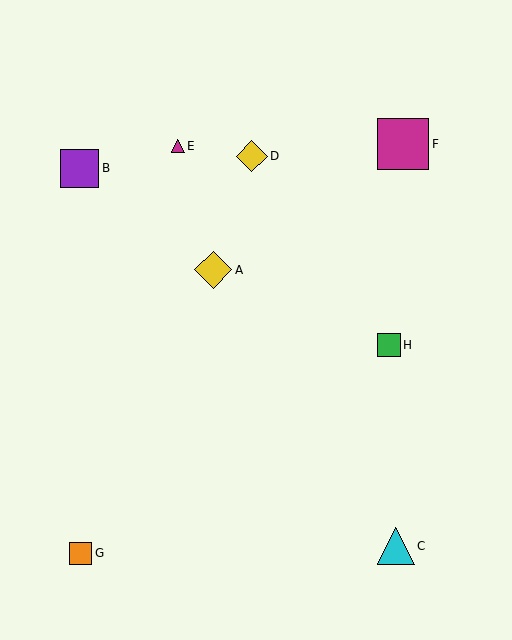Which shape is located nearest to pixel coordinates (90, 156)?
The purple square (labeled B) at (80, 168) is nearest to that location.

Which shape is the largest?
The magenta square (labeled F) is the largest.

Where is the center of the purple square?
The center of the purple square is at (80, 168).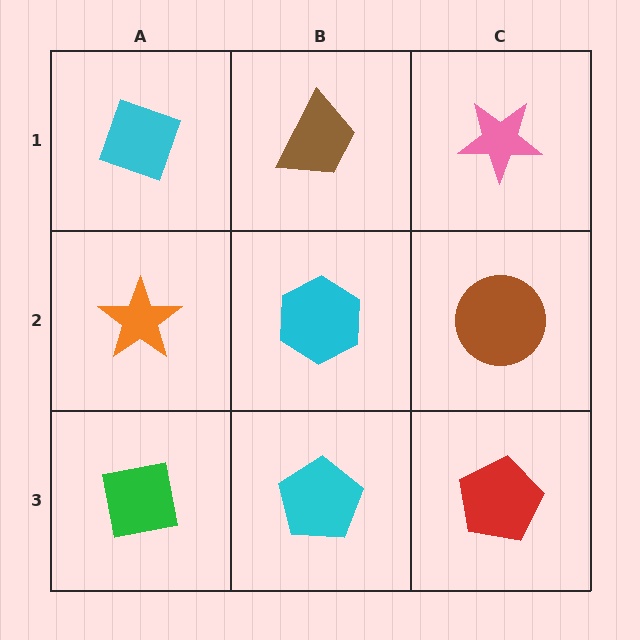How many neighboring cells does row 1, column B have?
3.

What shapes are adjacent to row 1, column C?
A brown circle (row 2, column C), a brown trapezoid (row 1, column B).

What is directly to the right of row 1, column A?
A brown trapezoid.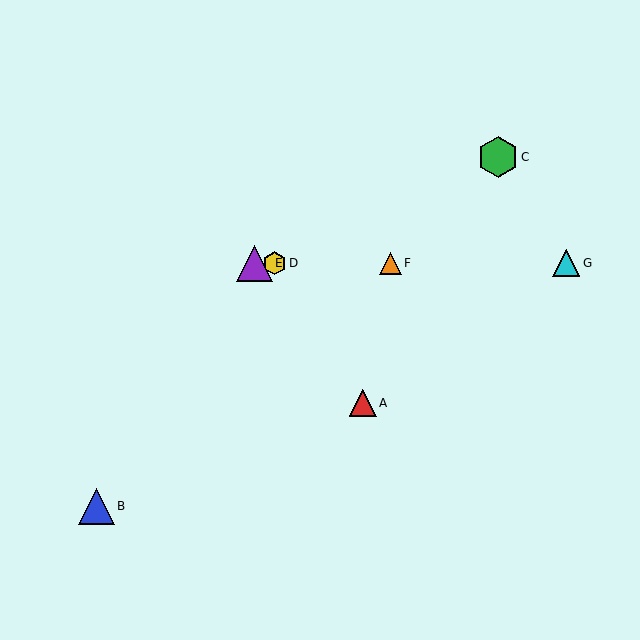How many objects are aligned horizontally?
4 objects (D, E, F, G) are aligned horizontally.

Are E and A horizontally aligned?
No, E is at y≈263 and A is at y≈403.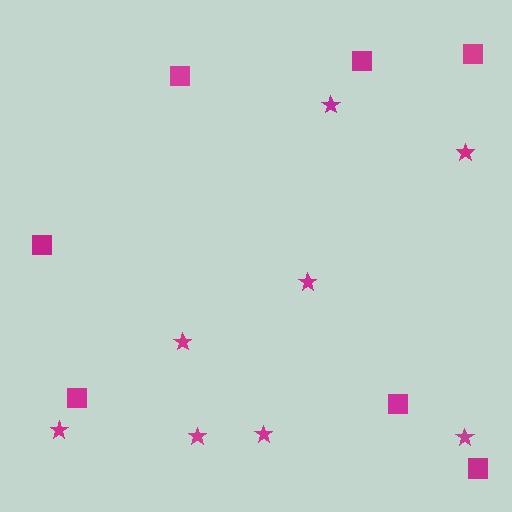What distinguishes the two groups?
There are 2 groups: one group of squares (7) and one group of stars (8).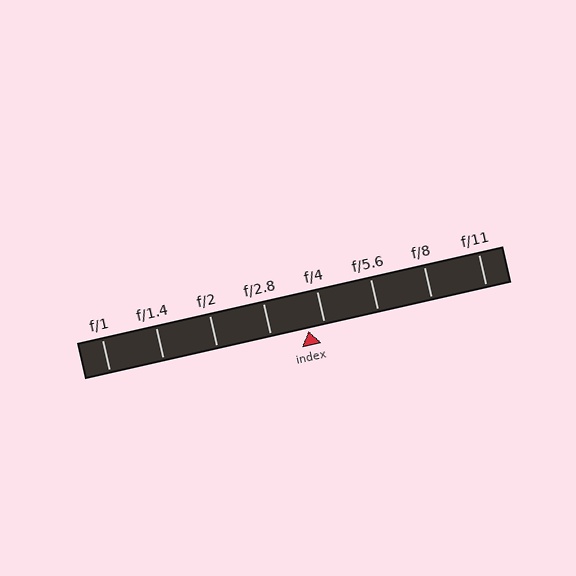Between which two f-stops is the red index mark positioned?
The index mark is between f/2.8 and f/4.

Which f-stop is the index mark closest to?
The index mark is closest to f/4.